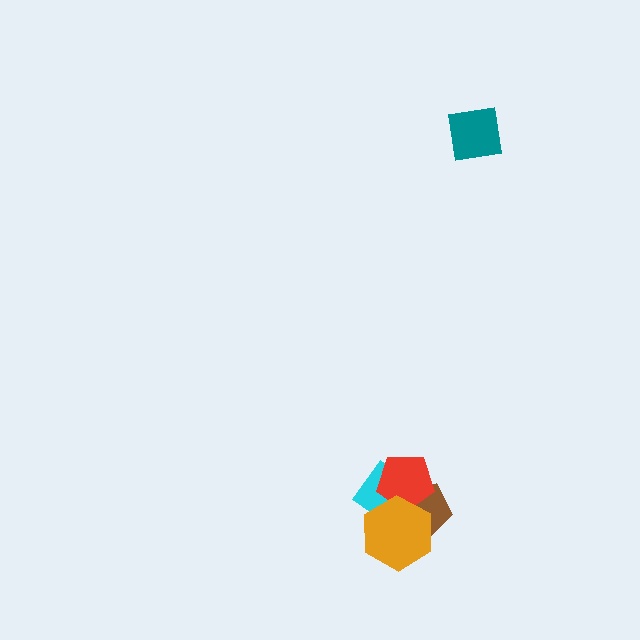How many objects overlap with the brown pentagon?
3 objects overlap with the brown pentagon.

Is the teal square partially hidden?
No, no other shape covers it.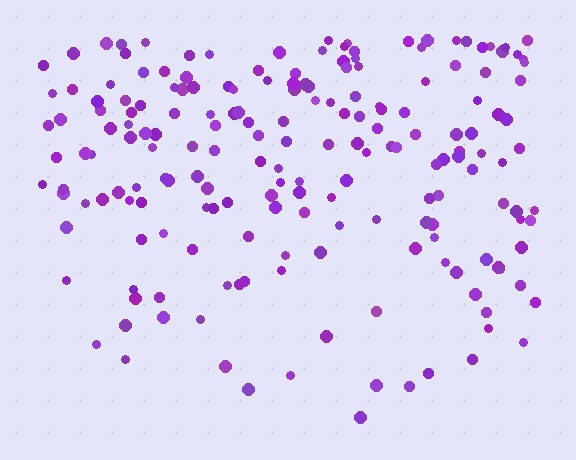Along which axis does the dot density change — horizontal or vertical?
Vertical.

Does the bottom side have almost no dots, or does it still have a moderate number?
Still a moderate number, just noticeably fewer than the top.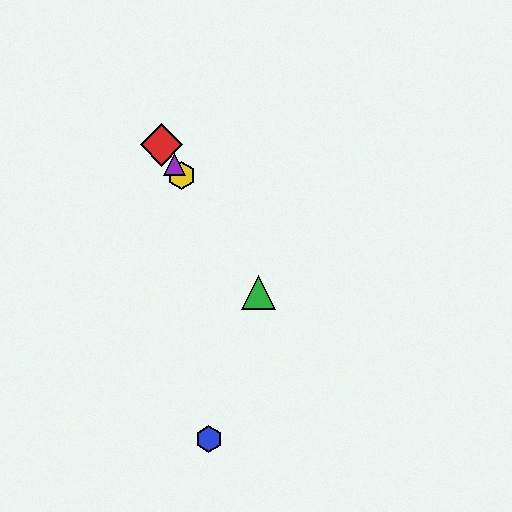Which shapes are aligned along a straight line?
The red diamond, the green triangle, the yellow hexagon, the purple triangle are aligned along a straight line.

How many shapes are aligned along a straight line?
4 shapes (the red diamond, the green triangle, the yellow hexagon, the purple triangle) are aligned along a straight line.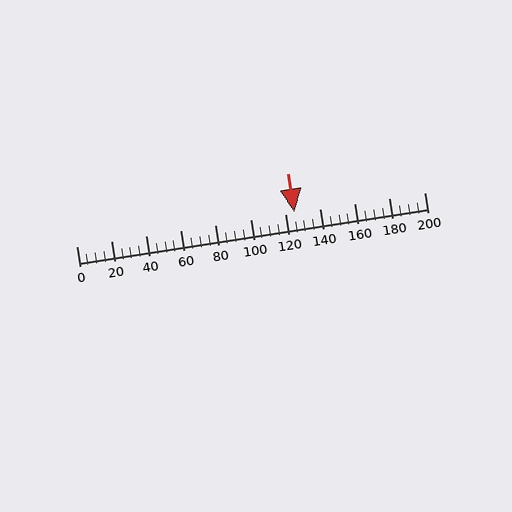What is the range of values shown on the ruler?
The ruler shows values from 0 to 200.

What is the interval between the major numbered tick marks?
The major tick marks are spaced 20 units apart.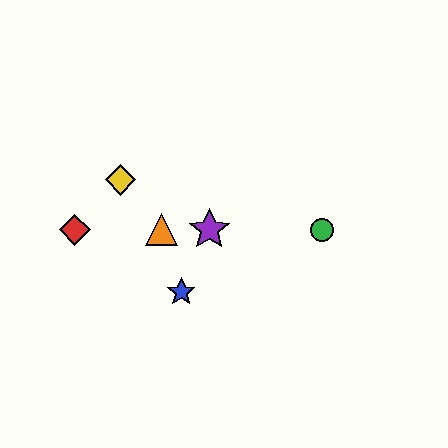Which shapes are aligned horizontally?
The red diamond, the green circle, the purple star, the orange triangle are aligned horizontally.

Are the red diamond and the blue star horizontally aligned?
No, the red diamond is at y≈230 and the blue star is at y≈292.